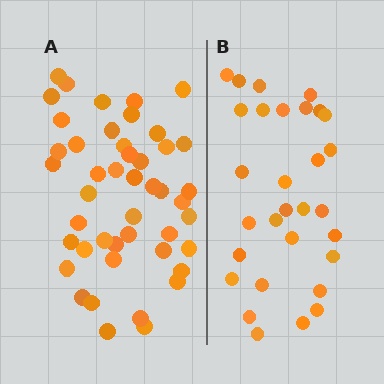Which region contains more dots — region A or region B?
Region A (the left region) has more dots.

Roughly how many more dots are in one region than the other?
Region A has approximately 15 more dots than region B.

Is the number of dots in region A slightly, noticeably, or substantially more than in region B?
Region A has substantially more. The ratio is roughly 1.5 to 1.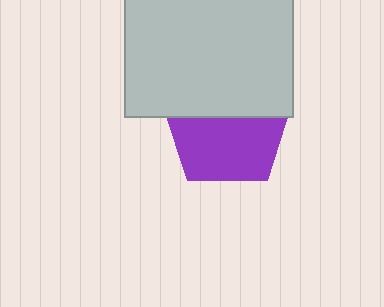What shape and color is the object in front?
The object in front is a light gray rectangle.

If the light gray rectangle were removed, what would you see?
You would see the complete purple pentagon.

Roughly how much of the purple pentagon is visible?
About half of it is visible (roughly 58%).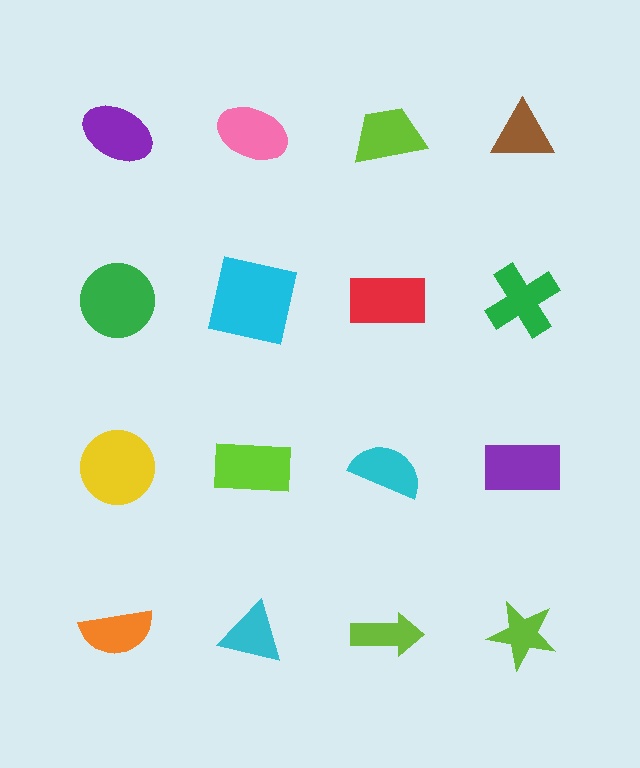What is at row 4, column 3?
A lime arrow.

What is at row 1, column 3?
A lime trapezoid.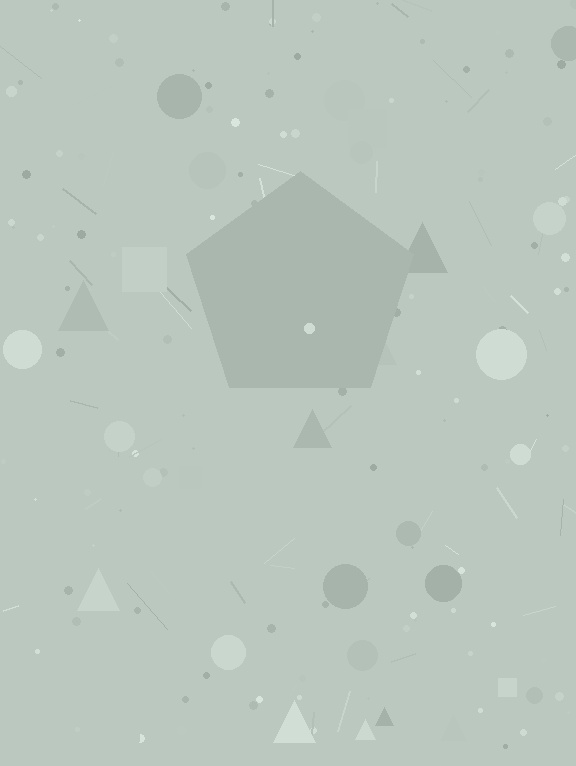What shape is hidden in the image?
A pentagon is hidden in the image.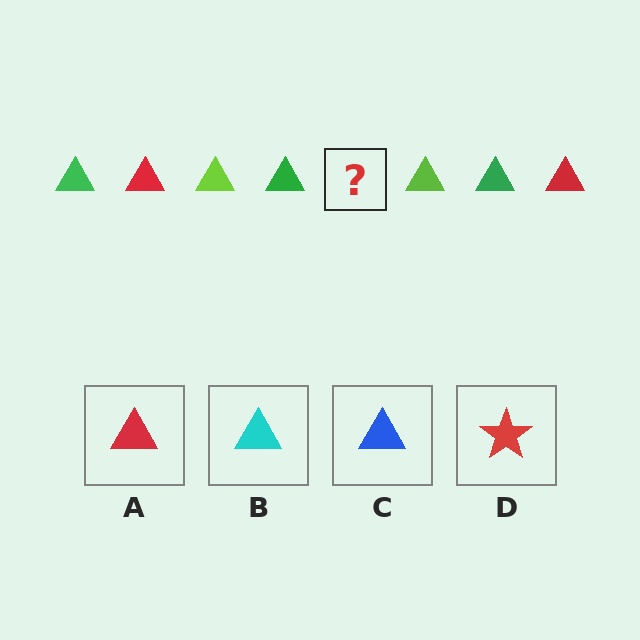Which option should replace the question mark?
Option A.